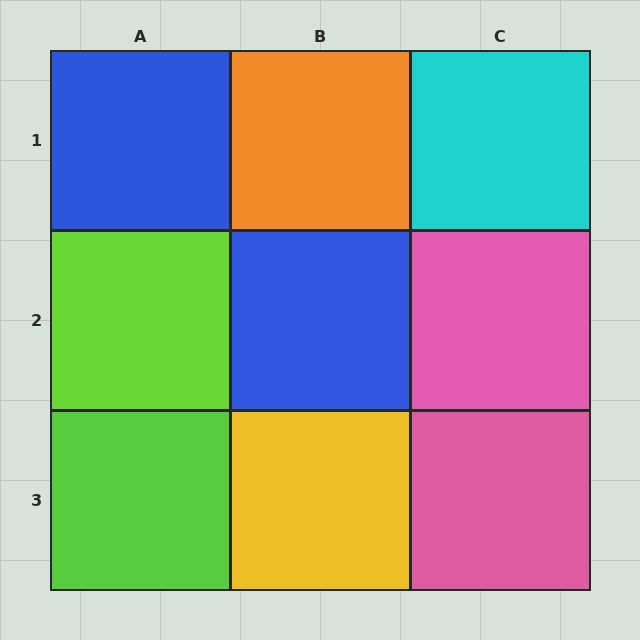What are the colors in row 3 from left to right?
Lime, yellow, pink.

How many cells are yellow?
1 cell is yellow.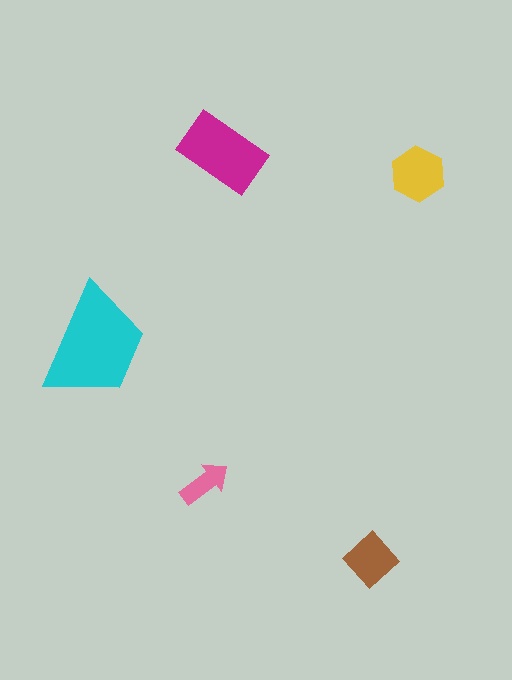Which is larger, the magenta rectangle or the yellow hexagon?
The magenta rectangle.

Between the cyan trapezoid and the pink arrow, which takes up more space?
The cyan trapezoid.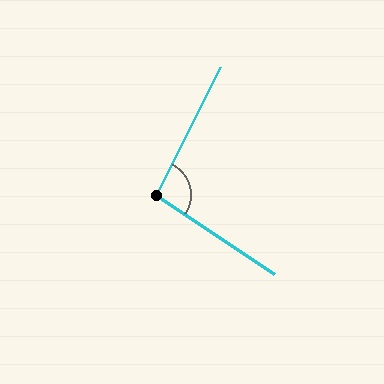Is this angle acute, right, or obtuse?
It is obtuse.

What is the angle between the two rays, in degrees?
Approximately 97 degrees.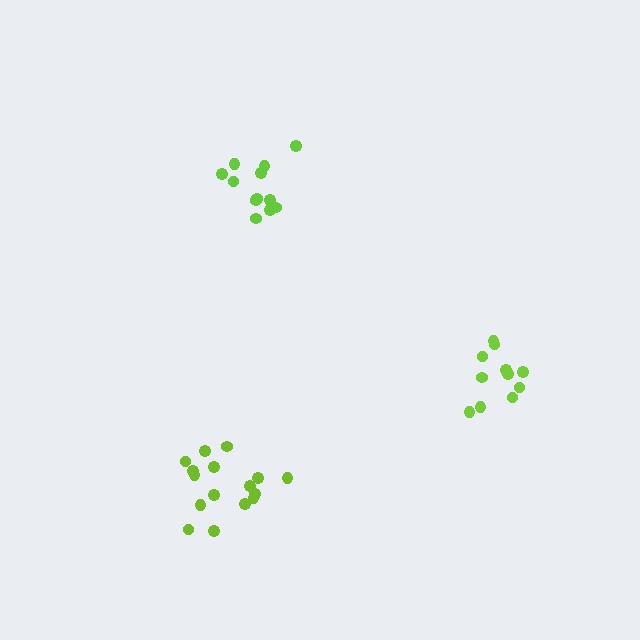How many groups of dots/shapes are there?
There are 3 groups.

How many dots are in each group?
Group 1: 16 dots, Group 2: 11 dots, Group 3: 12 dots (39 total).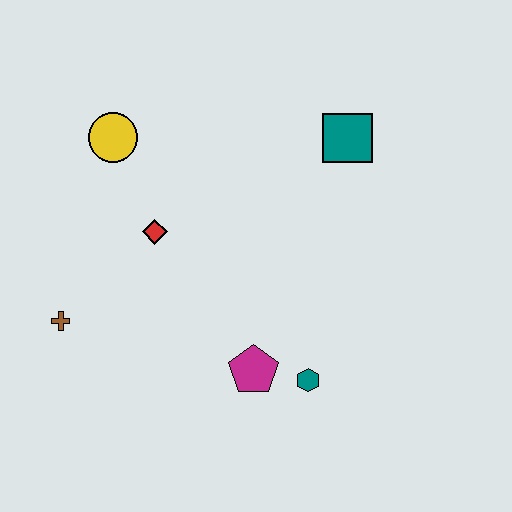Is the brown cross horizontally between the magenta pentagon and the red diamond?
No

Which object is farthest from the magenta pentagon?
The yellow circle is farthest from the magenta pentagon.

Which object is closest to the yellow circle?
The red diamond is closest to the yellow circle.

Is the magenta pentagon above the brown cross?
No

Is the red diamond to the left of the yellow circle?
No